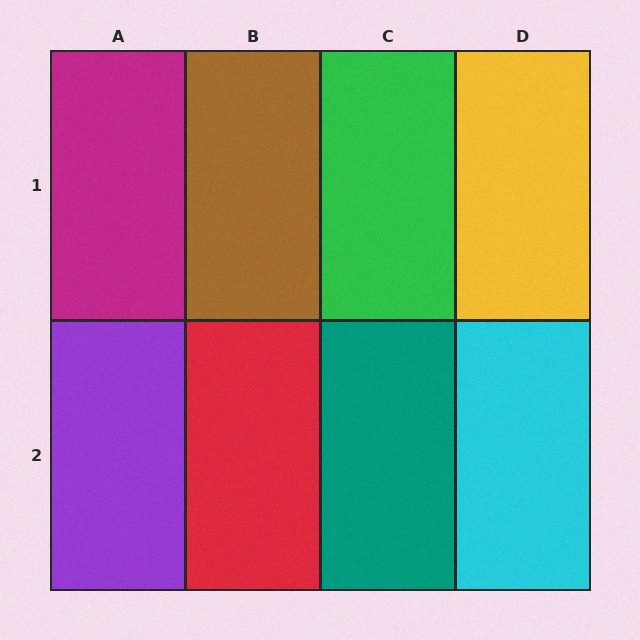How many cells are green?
1 cell is green.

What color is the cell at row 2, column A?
Purple.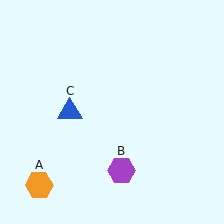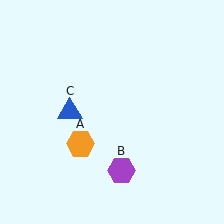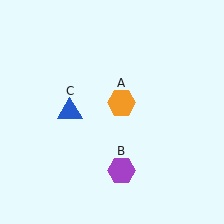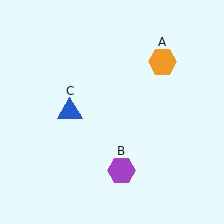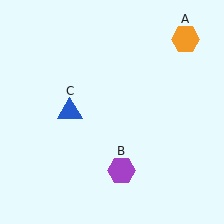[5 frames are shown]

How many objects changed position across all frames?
1 object changed position: orange hexagon (object A).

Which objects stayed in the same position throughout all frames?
Purple hexagon (object B) and blue triangle (object C) remained stationary.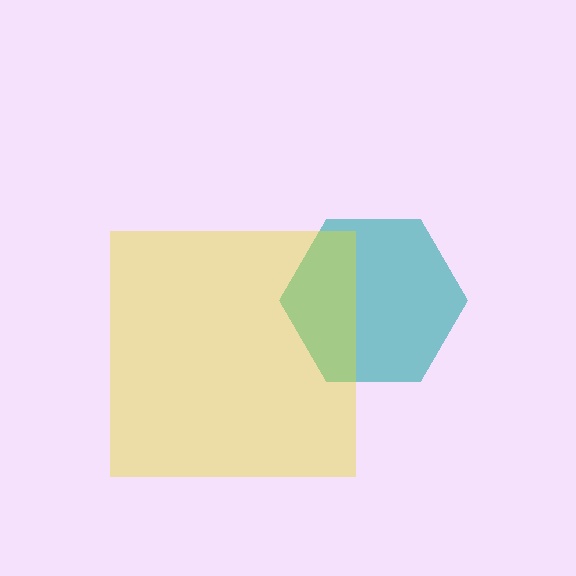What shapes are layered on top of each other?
The layered shapes are: a teal hexagon, a yellow square.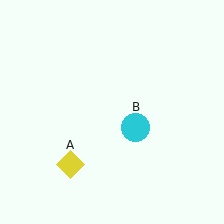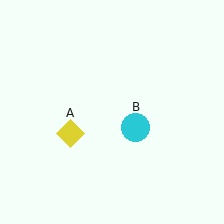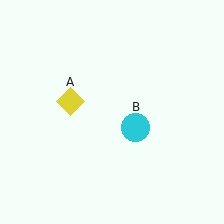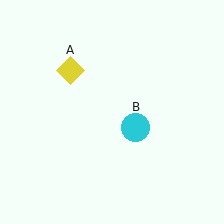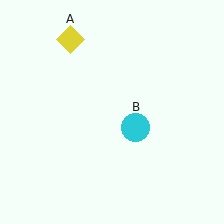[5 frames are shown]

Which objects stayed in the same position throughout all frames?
Cyan circle (object B) remained stationary.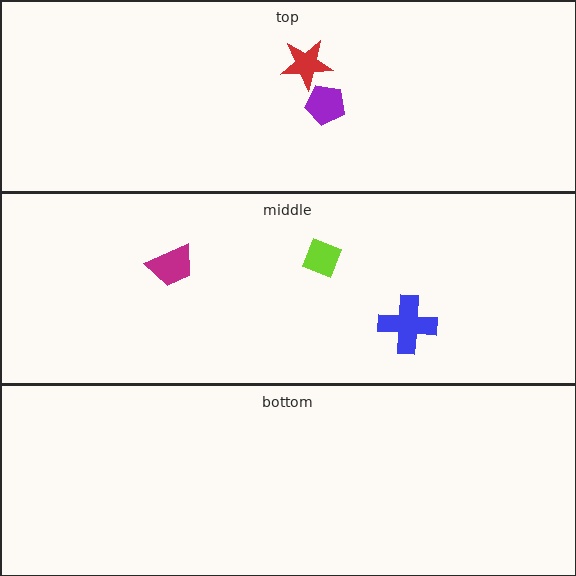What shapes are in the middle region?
The blue cross, the lime diamond, the magenta trapezoid.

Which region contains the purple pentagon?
The top region.